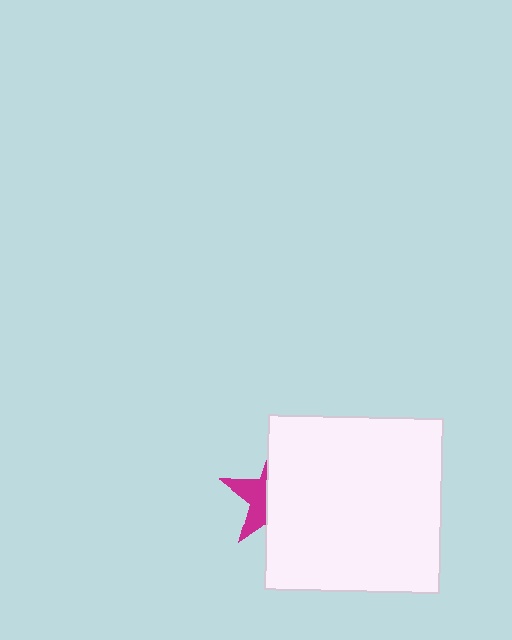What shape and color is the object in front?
The object in front is a white square.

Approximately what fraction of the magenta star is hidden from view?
Roughly 63% of the magenta star is hidden behind the white square.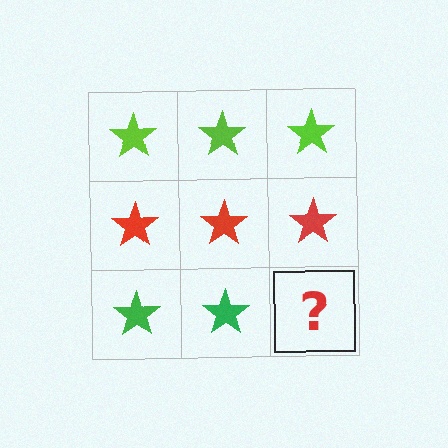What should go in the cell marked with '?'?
The missing cell should contain a green star.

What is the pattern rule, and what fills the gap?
The rule is that each row has a consistent color. The gap should be filled with a green star.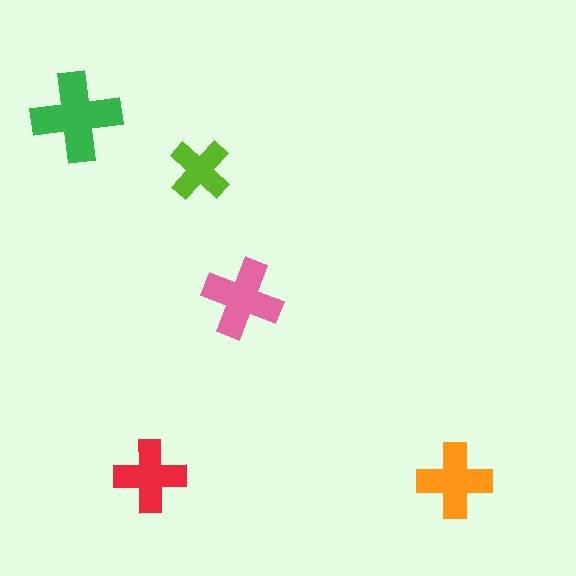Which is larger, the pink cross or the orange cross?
The pink one.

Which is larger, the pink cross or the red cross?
The pink one.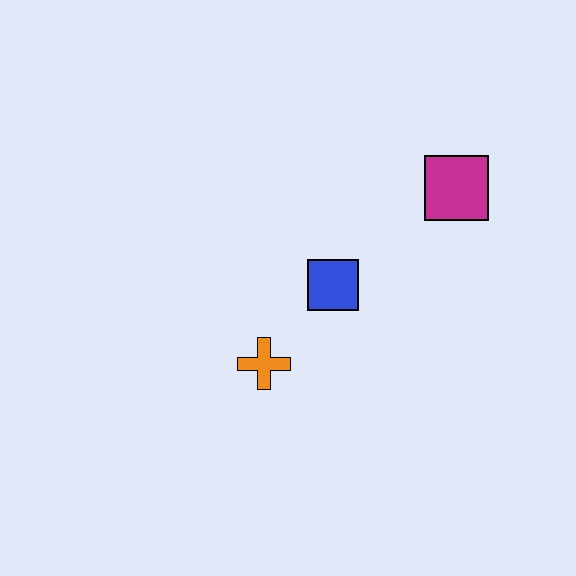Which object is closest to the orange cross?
The blue square is closest to the orange cross.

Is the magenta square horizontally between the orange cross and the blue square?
No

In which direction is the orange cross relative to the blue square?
The orange cross is below the blue square.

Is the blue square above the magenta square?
No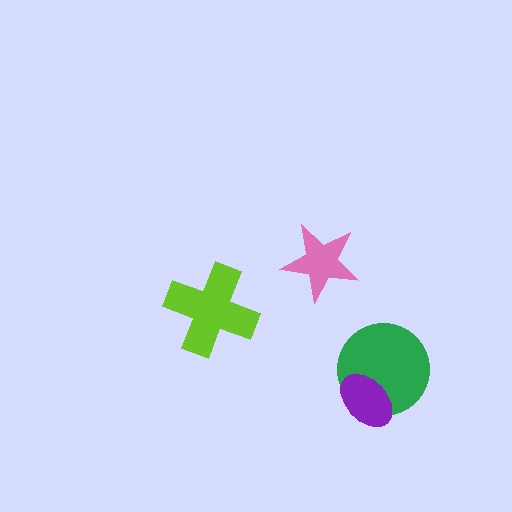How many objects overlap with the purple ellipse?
1 object overlaps with the purple ellipse.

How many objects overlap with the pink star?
0 objects overlap with the pink star.